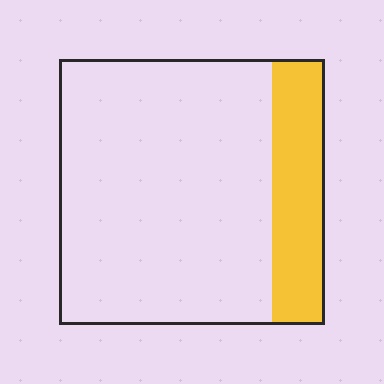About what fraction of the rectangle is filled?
About one fifth (1/5).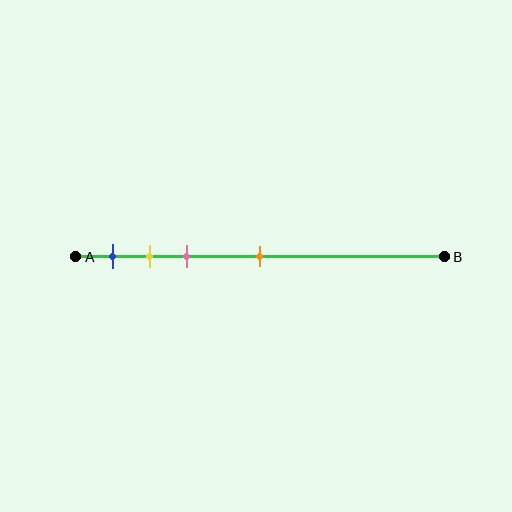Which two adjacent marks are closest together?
The yellow and pink marks are the closest adjacent pair.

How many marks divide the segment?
There are 4 marks dividing the segment.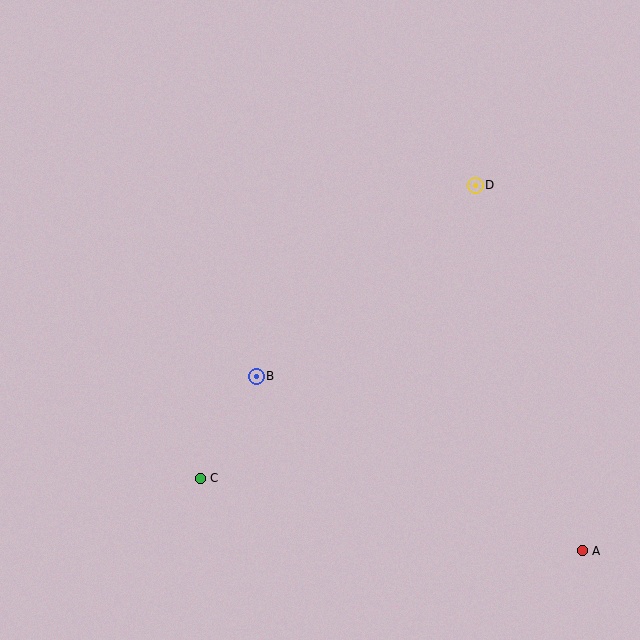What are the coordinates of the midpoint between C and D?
The midpoint between C and D is at (338, 332).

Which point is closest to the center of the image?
Point B at (256, 376) is closest to the center.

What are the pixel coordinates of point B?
Point B is at (256, 376).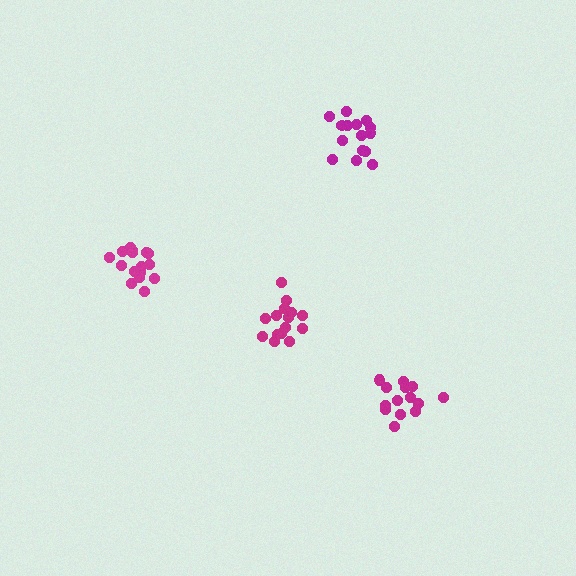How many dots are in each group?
Group 1: 15 dots, Group 2: 15 dots, Group 3: 16 dots, Group 4: 14 dots (60 total).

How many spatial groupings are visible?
There are 4 spatial groupings.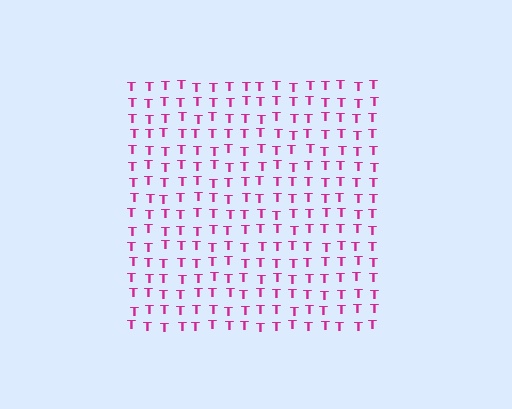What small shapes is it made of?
It is made of small letter T's.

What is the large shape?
The large shape is a square.